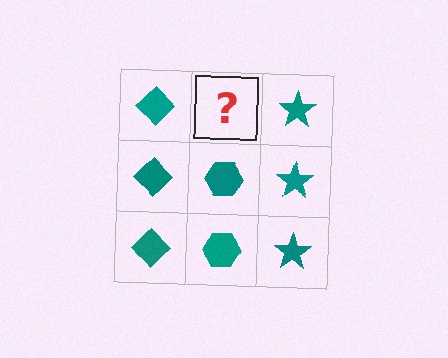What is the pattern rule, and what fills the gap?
The rule is that each column has a consistent shape. The gap should be filled with a teal hexagon.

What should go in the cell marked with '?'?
The missing cell should contain a teal hexagon.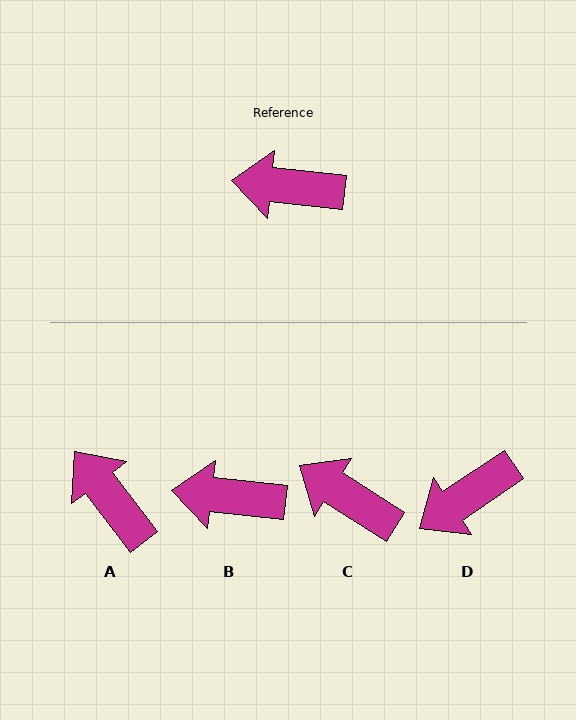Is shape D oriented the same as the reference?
No, it is off by about 41 degrees.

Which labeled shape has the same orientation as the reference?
B.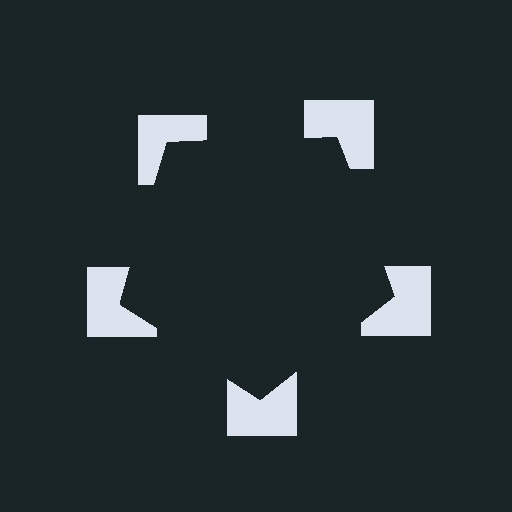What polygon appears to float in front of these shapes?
An illusory pentagon — its edges are inferred from the aligned wedge cuts in the notched squares, not physically drawn.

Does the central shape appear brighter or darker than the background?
It typically appears slightly darker than the background, even though no actual brightness change is drawn.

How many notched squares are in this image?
There are 5 — one at each vertex of the illusory pentagon.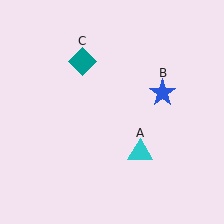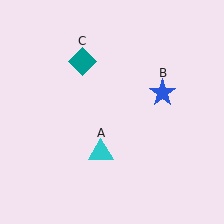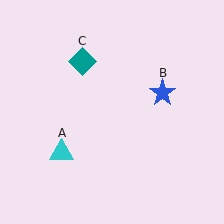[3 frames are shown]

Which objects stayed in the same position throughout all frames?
Blue star (object B) and teal diamond (object C) remained stationary.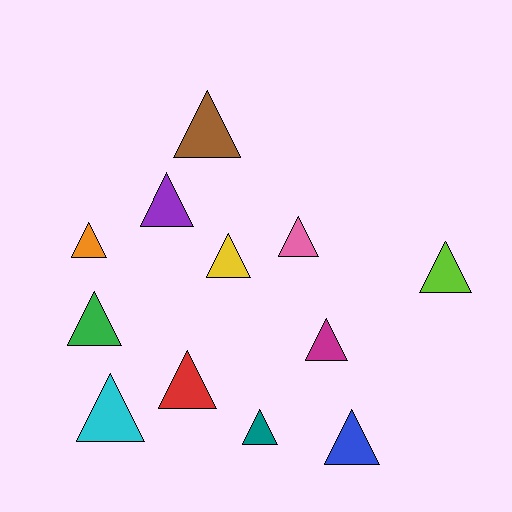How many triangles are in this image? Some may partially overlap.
There are 12 triangles.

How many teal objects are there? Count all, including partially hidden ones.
There is 1 teal object.